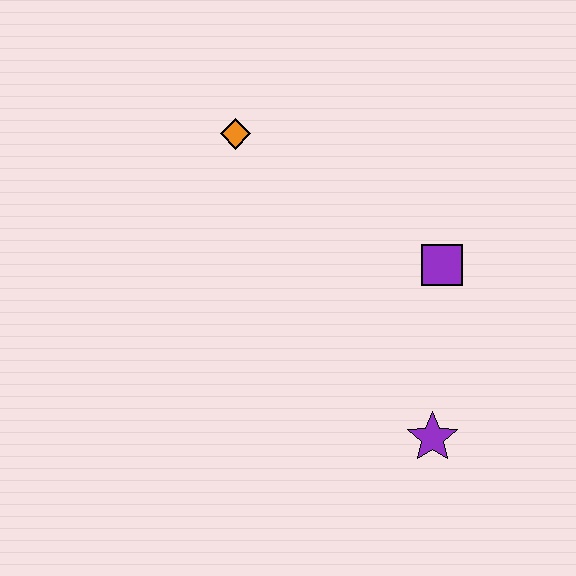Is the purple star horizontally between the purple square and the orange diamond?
Yes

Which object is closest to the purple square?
The purple star is closest to the purple square.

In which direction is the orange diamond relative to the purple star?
The orange diamond is above the purple star.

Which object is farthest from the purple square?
The orange diamond is farthest from the purple square.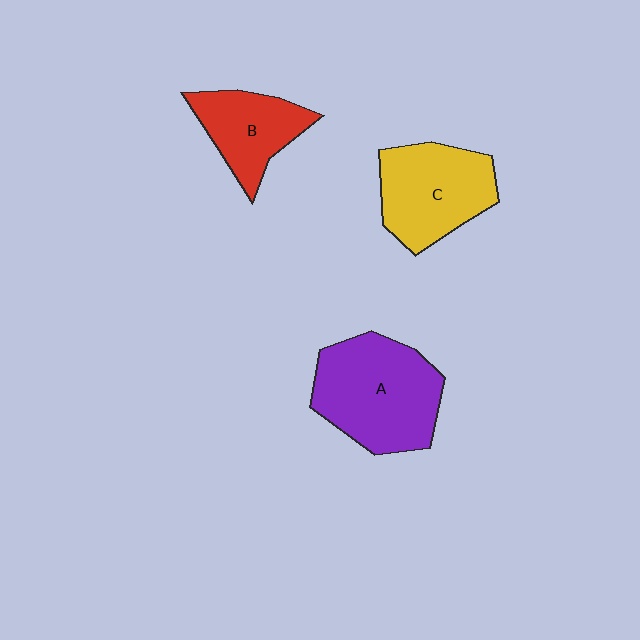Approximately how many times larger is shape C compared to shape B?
Approximately 1.3 times.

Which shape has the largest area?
Shape A (purple).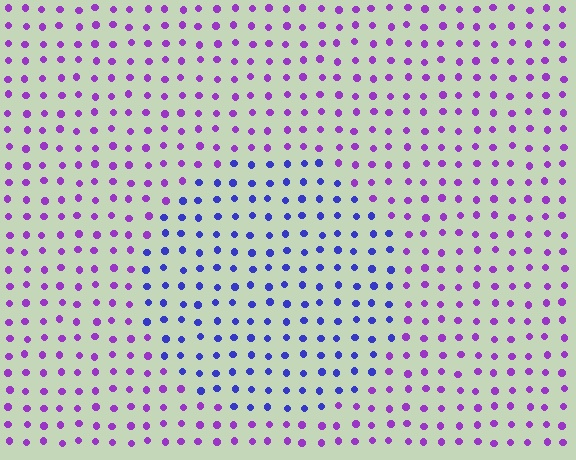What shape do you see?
I see a circle.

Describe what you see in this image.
The image is filled with small purple elements in a uniform arrangement. A circle-shaped region is visible where the elements are tinted to a slightly different hue, forming a subtle color boundary.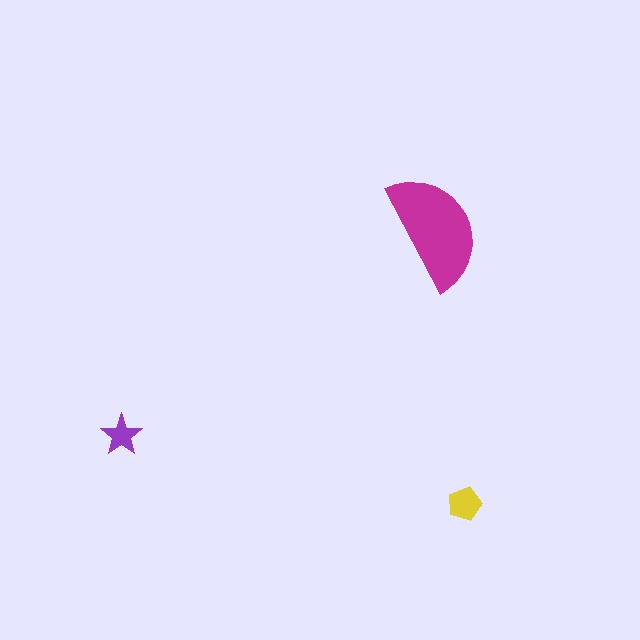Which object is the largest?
The magenta semicircle.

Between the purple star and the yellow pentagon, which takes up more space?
The yellow pentagon.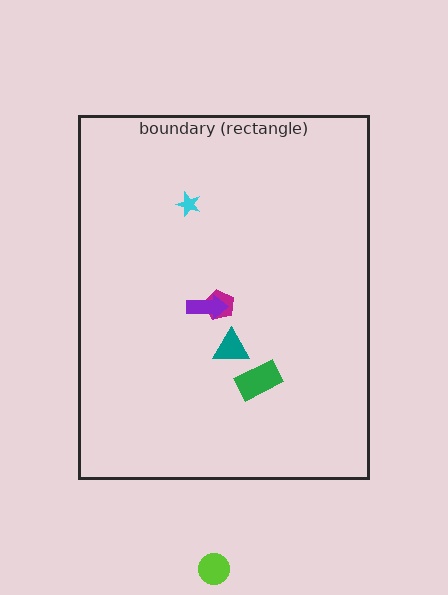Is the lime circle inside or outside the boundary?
Outside.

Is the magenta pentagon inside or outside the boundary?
Inside.